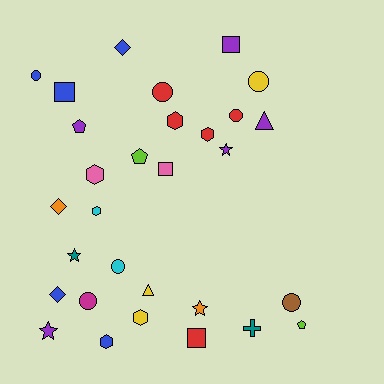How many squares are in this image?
There are 4 squares.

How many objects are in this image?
There are 30 objects.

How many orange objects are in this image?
There are 2 orange objects.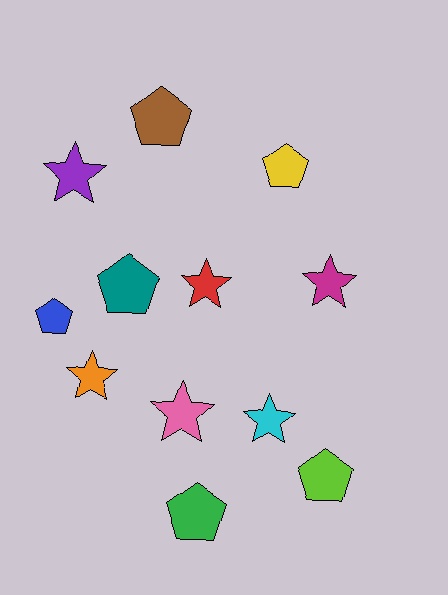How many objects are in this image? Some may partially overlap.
There are 12 objects.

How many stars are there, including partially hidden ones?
There are 6 stars.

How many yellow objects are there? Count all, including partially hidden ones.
There is 1 yellow object.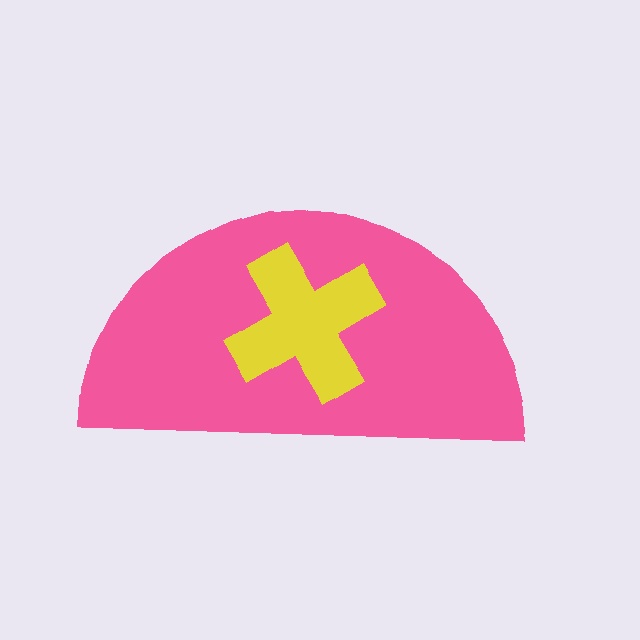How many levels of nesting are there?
2.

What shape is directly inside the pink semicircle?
The yellow cross.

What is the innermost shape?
The yellow cross.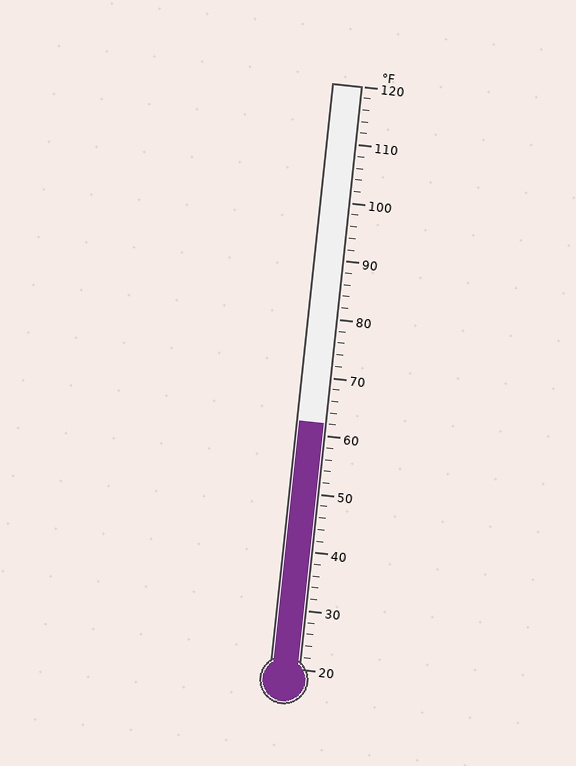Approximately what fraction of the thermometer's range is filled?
The thermometer is filled to approximately 40% of its range.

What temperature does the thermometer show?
The thermometer shows approximately 62°F.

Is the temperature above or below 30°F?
The temperature is above 30°F.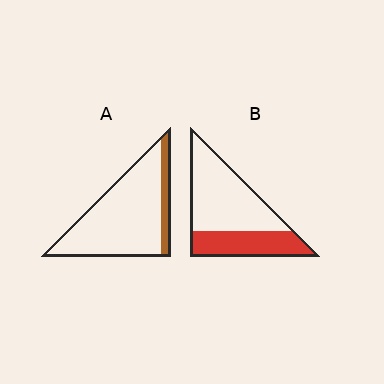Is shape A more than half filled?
No.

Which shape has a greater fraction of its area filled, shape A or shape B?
Shape B.